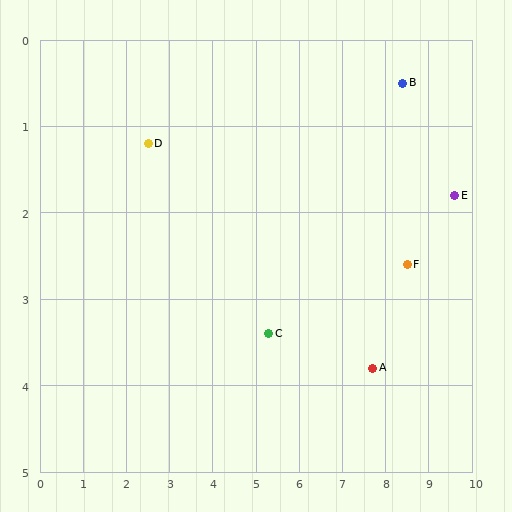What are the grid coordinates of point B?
Point B is at approximately (8.4, 0.5).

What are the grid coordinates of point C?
Point C is at approximately (5.3, 3.4).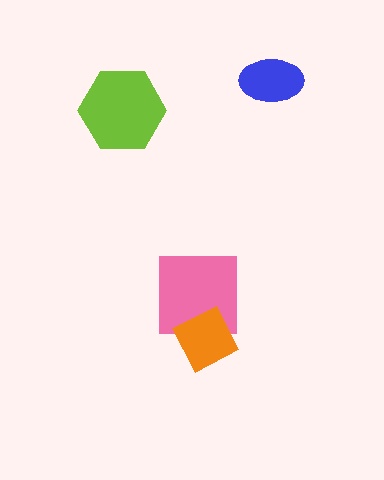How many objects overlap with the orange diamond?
1 object overlaps with the orange diamond.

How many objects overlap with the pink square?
1 object overlaps with the pink square.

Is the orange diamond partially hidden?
No, no other shape covers it.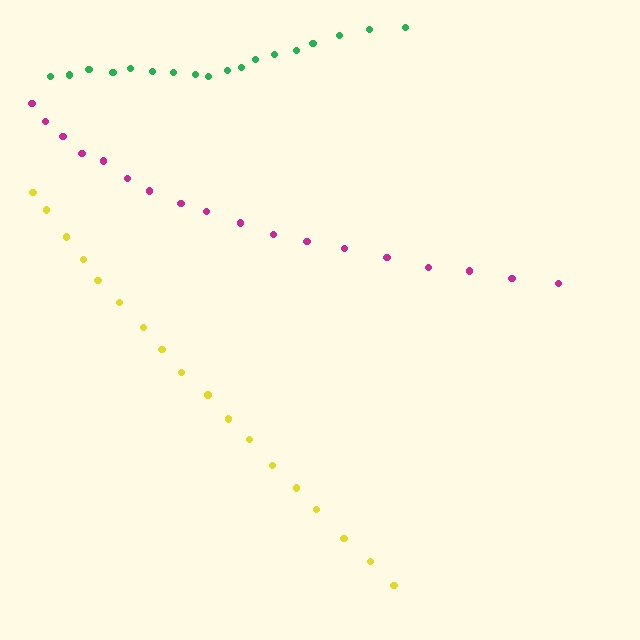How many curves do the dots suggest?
There are 3 distinct paths.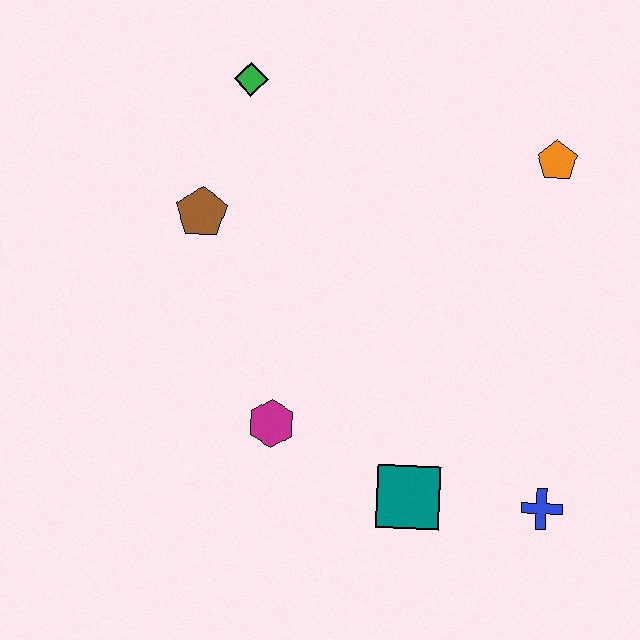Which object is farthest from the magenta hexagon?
The orange pentagon is farthest from the magenta hexagon.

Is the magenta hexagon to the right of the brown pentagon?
Yes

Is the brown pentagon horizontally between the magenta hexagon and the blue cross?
No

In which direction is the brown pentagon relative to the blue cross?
The brown pentagon is to the left of the blue cross.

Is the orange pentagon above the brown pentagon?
Yes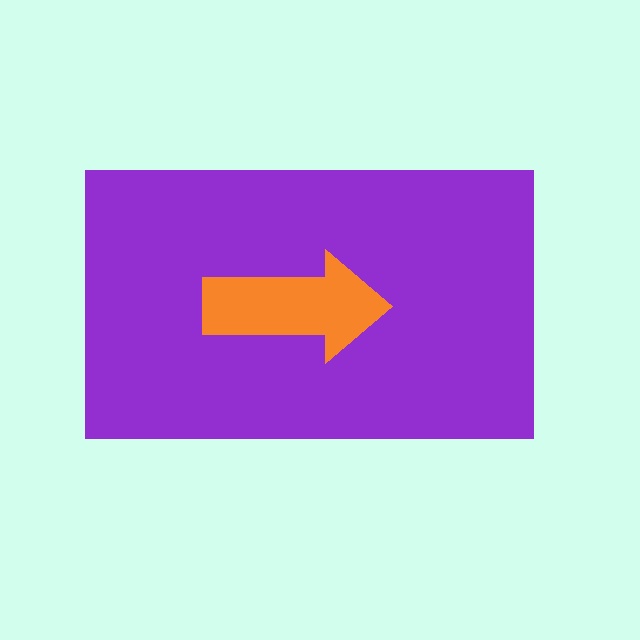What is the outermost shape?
The purple rectangle.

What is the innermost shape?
The orange arrow.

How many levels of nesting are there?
2.